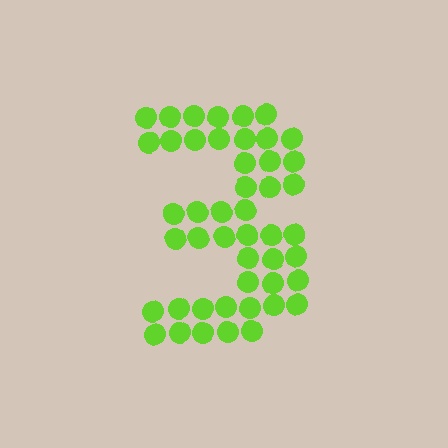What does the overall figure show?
The overall figure shows the digit 3.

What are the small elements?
The small elements are circles.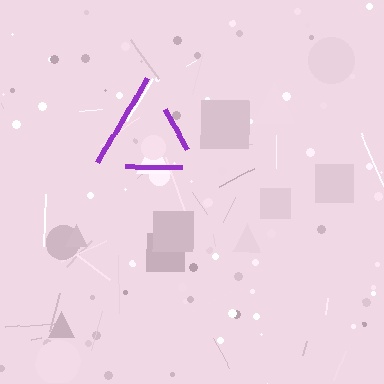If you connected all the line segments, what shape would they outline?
They would outline a triangle.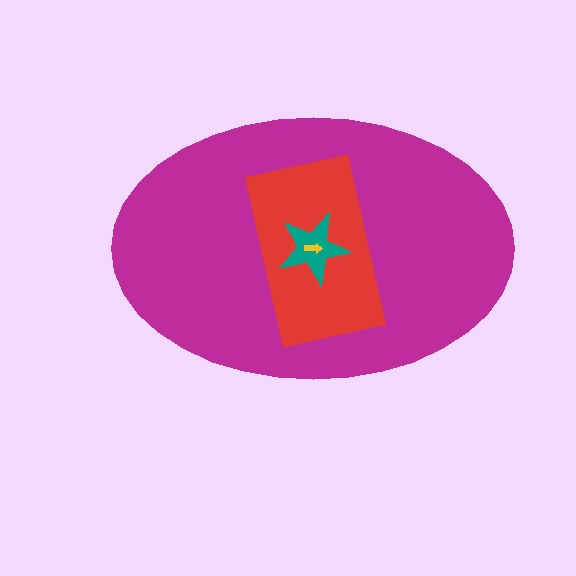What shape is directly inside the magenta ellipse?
The red rectangle.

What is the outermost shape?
The magenta ellipse.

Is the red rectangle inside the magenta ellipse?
Yes.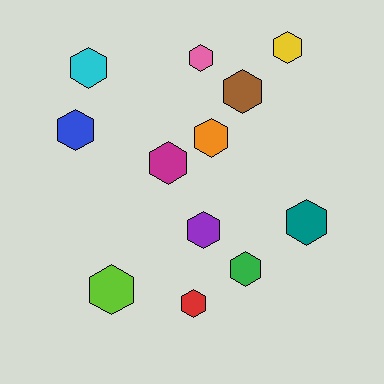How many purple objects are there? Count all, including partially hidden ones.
There is 1 purple object.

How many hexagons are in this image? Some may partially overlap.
There are 12 hexagons.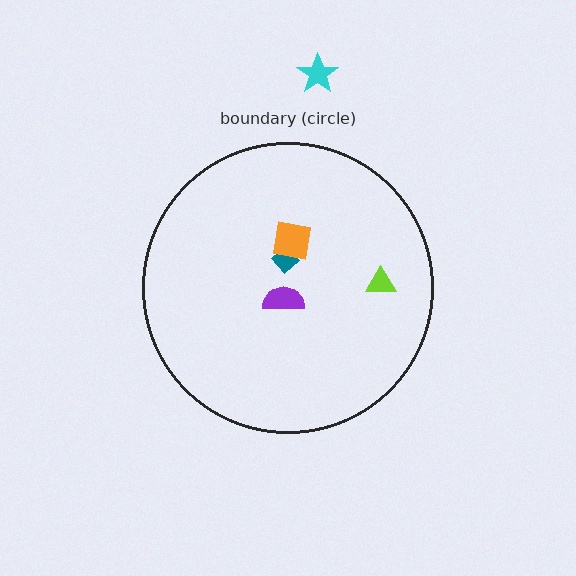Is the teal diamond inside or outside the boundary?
Inside.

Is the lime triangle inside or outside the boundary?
Inside.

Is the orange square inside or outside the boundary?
Inside.